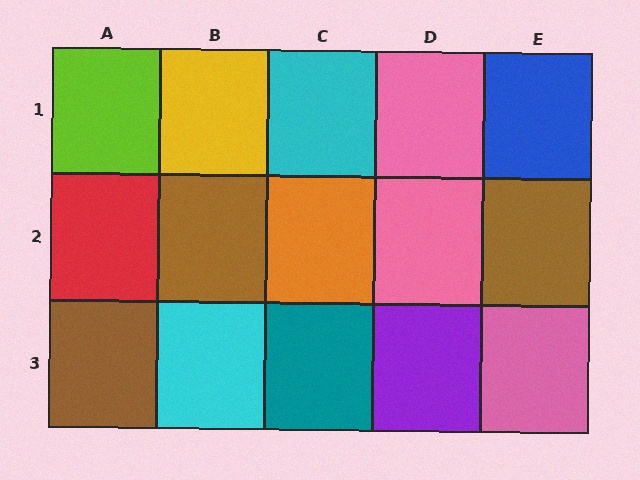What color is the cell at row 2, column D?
Pink.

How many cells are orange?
1 cell is orange.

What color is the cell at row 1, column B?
Yellow.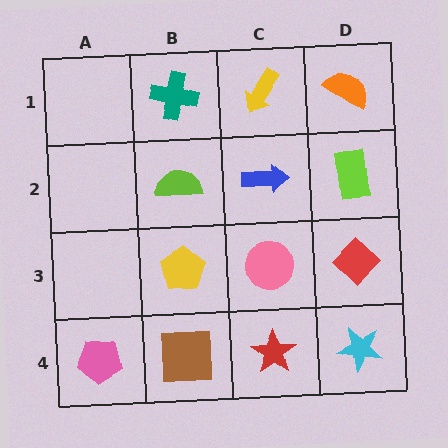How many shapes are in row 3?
3 shapes.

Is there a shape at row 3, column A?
No, that cell is empty.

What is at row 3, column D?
A red diamond.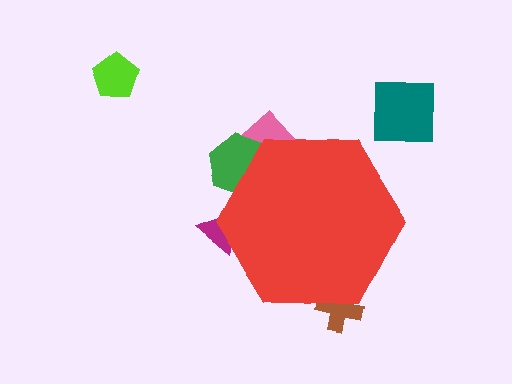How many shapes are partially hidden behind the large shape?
4 shapes are partially hidden.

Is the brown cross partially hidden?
Yes, the brown cross is partially hidden behind the red hexagon.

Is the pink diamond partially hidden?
Yes, the pink diamond is partially hidden behind the red hexagon.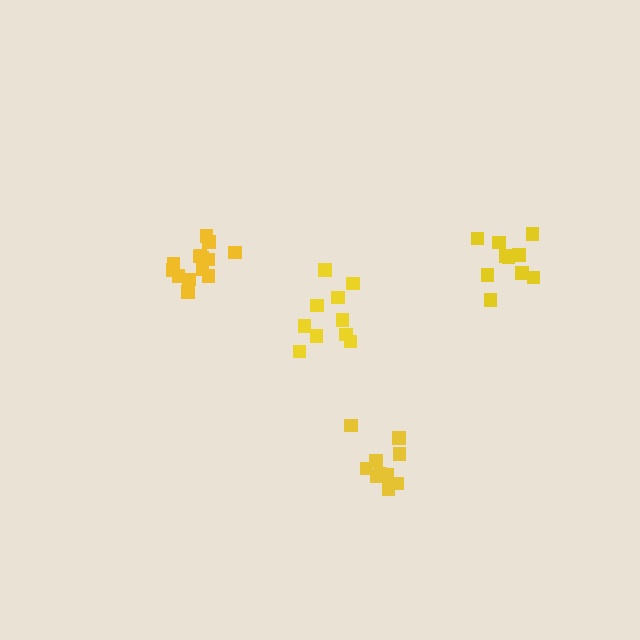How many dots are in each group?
Group 1: 10 dots, Group 2: 10 dots, Group 3: 10 dots, Group 4: 14 dots (44 total).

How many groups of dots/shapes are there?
There are 4 groups.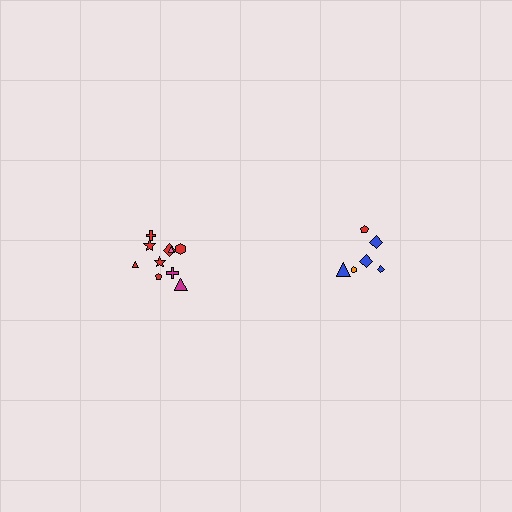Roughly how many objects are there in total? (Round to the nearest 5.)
Roughly 15 objects in total.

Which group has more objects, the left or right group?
The left group.